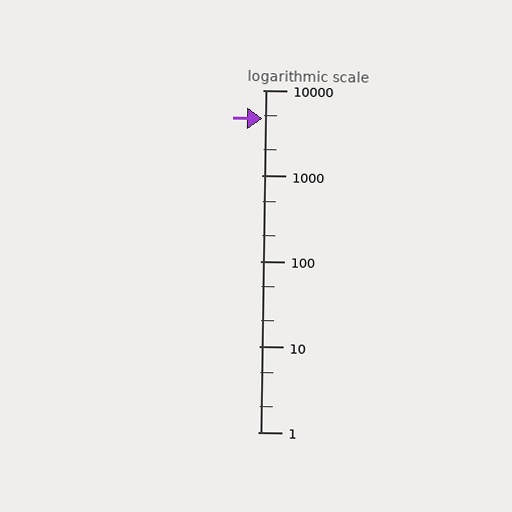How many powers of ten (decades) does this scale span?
The scale spans 4 decades, from 1 to 10000.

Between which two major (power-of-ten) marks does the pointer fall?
The pointer is between 1000 and 10000.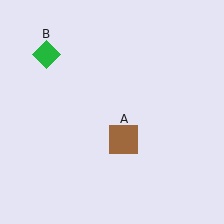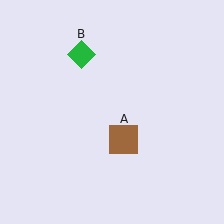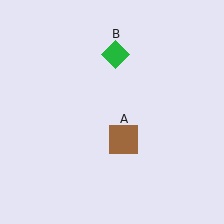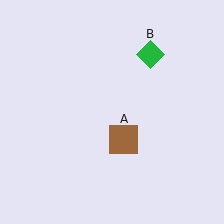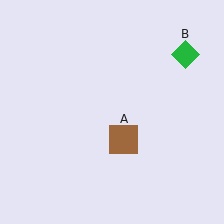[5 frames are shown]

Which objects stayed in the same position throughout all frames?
Brown square (object A) remained stationary.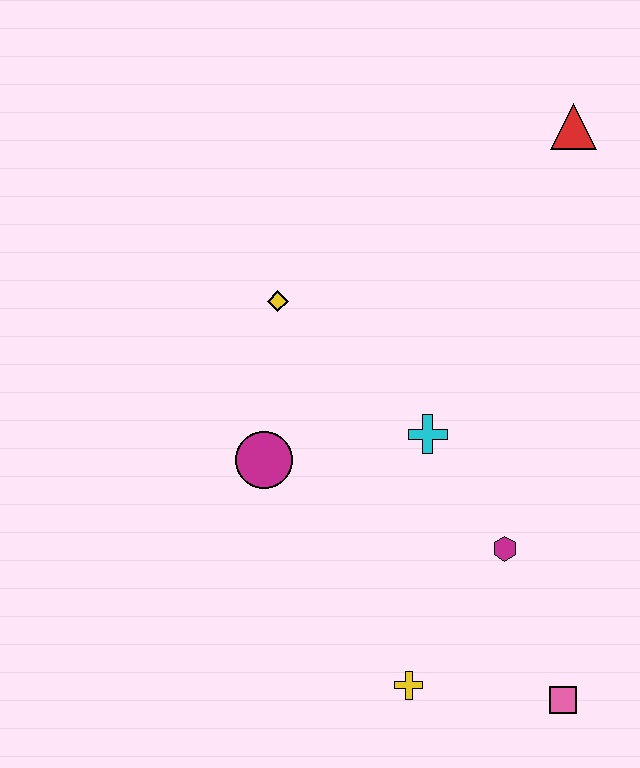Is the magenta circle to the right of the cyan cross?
No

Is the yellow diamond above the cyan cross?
Yes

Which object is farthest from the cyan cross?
The red triangle is farthest from the cyan cross.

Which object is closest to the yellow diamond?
The magenta circle is closest to the yellow diamond.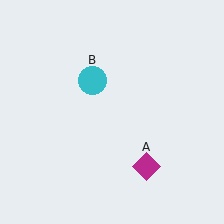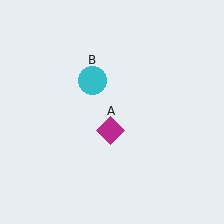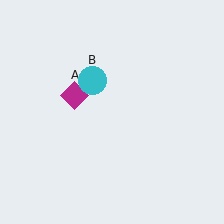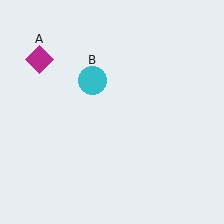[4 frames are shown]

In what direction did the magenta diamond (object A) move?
The magenta diamond (object A) moved up and to the left.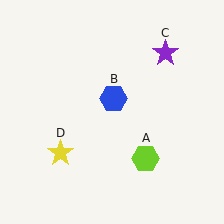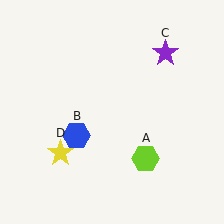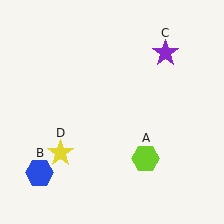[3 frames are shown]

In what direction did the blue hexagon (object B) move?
The blue hexagon (object B) moved down and to the left.